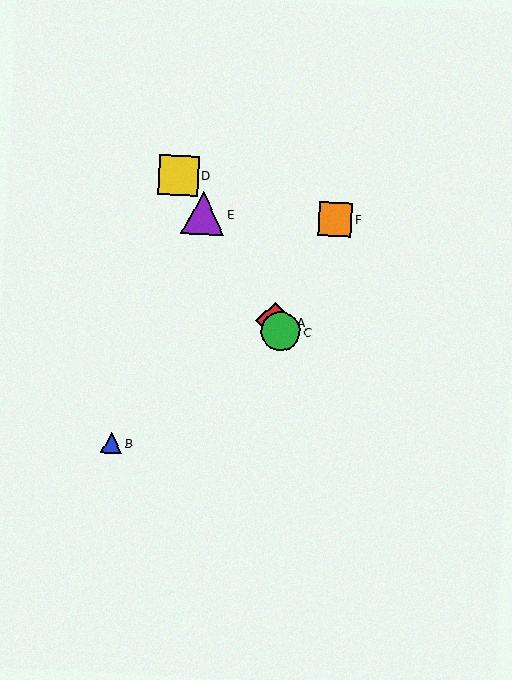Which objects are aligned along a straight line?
Objects A, C, D, E are aligned along a straight line.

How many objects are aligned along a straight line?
4 objects (A, C, D, E) are aligned along a straight line.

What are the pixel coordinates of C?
Object C is at (281, 332).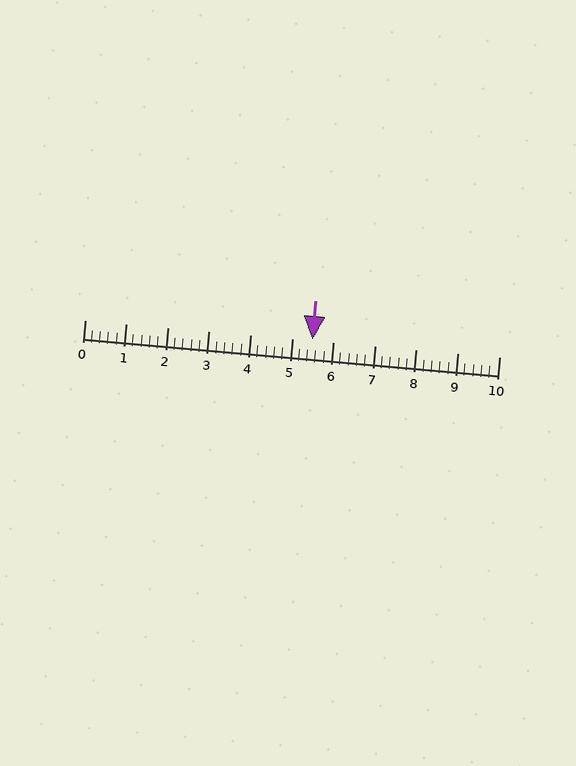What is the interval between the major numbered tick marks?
The major tick marks are spaced 1 units apart.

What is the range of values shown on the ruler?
The ruler shows values from 0 to 10.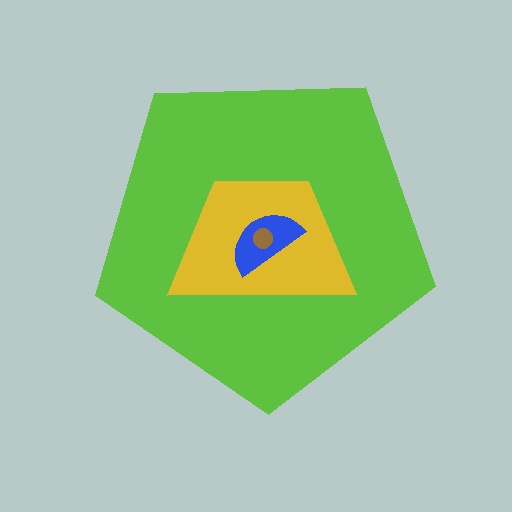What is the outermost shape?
The lime pentagon.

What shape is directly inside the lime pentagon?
The yellow trapezoid.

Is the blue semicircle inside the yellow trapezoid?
Yes.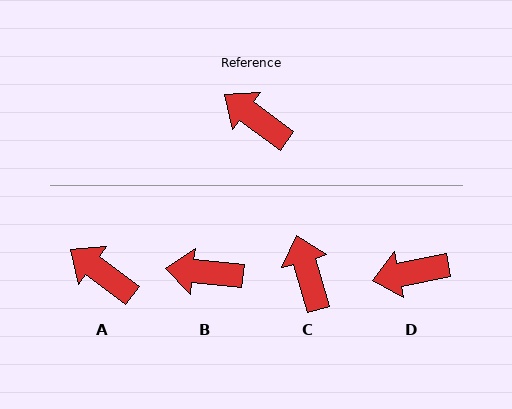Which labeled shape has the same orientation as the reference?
A.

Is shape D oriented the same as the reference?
No, it is off by about 48 degrees.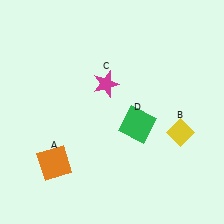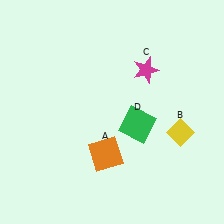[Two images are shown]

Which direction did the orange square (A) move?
The orange square (A) moved right.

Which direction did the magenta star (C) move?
The magenta star (C) moved right.